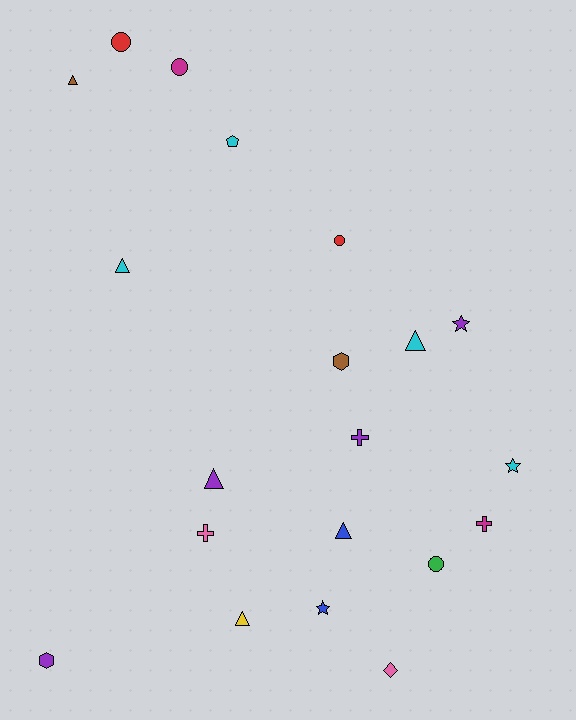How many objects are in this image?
There are 20 objects.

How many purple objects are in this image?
There are 4 purple objects.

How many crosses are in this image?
There are 3 crosses.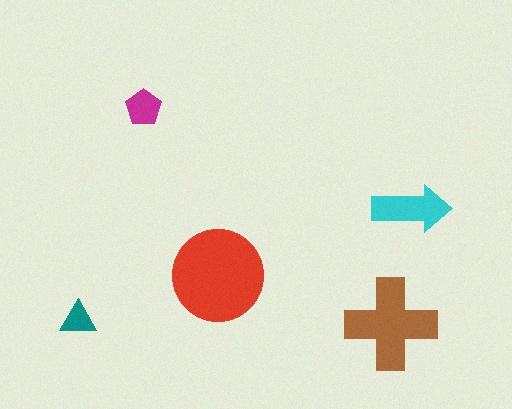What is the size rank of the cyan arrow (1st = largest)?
3rd.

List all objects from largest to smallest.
The red circle, the brown cross, the cyan arrow, the magenta pentagon, the teal triangle.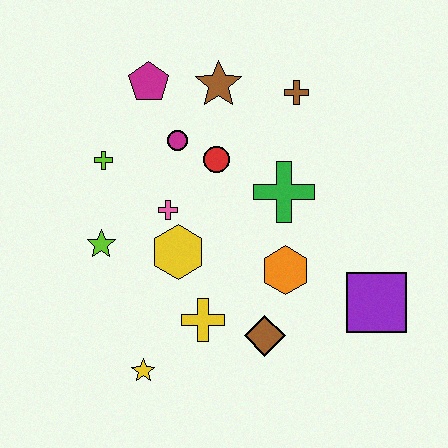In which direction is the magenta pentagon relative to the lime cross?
The magenta pentagon is above the lime cross.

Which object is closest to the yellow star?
The yellow cross is closest to the yellow star.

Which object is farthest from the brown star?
The yellow star is farthest from the brown star.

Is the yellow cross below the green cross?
Yes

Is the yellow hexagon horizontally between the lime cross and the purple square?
Yes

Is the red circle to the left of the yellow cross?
No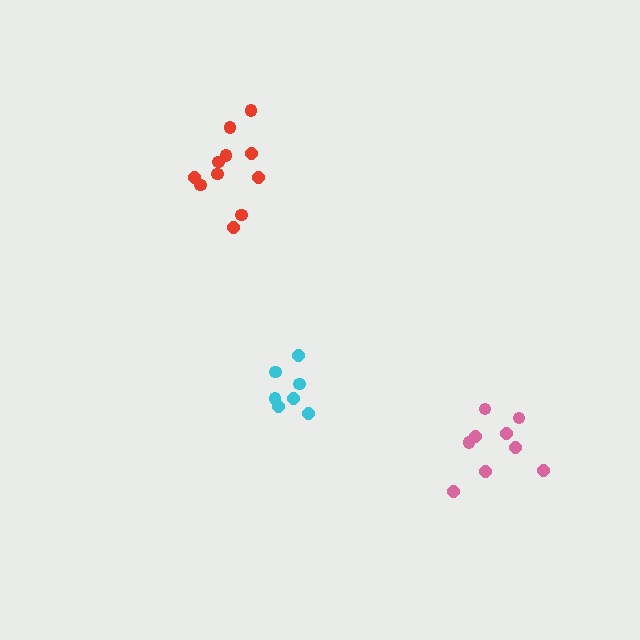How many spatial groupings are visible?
There are 3 spatial groupings.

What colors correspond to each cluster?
The clusters are colored: cyan, pink, red.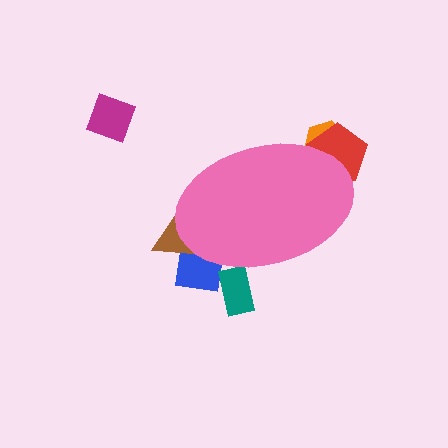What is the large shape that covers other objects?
A pink ellipse.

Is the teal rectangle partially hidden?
Yes, the teal rectangle is partially hidden behind the pink ellipse.